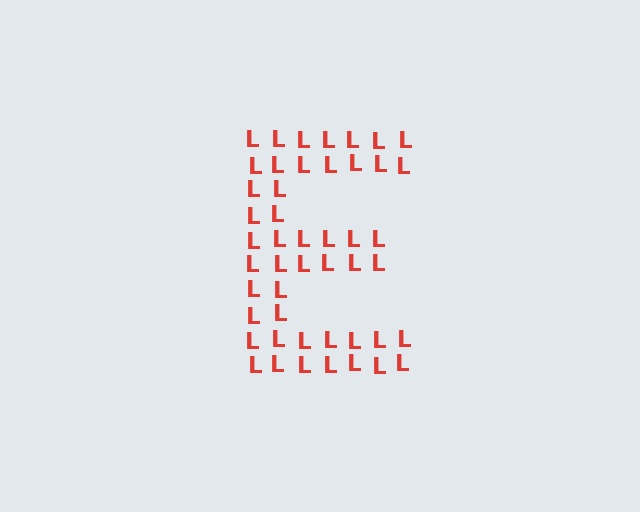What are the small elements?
The small elements are letter L's.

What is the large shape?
The large shape is the letter E.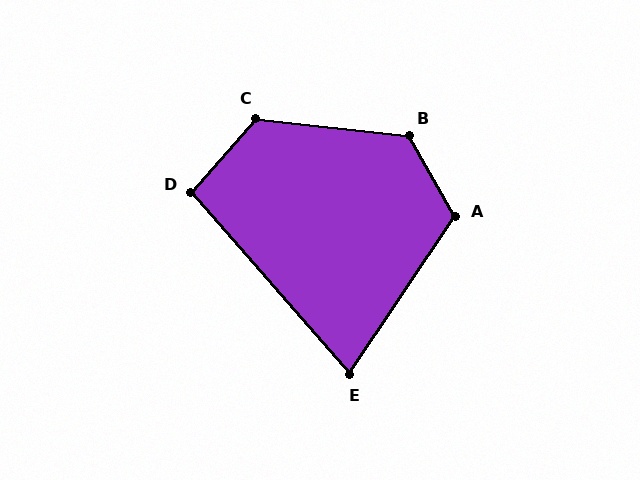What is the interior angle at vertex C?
Approximately 125 degrees (obtuse).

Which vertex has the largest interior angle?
B, at approximately 126 degrees.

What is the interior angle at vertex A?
Approximately 116 degrees (obtuse).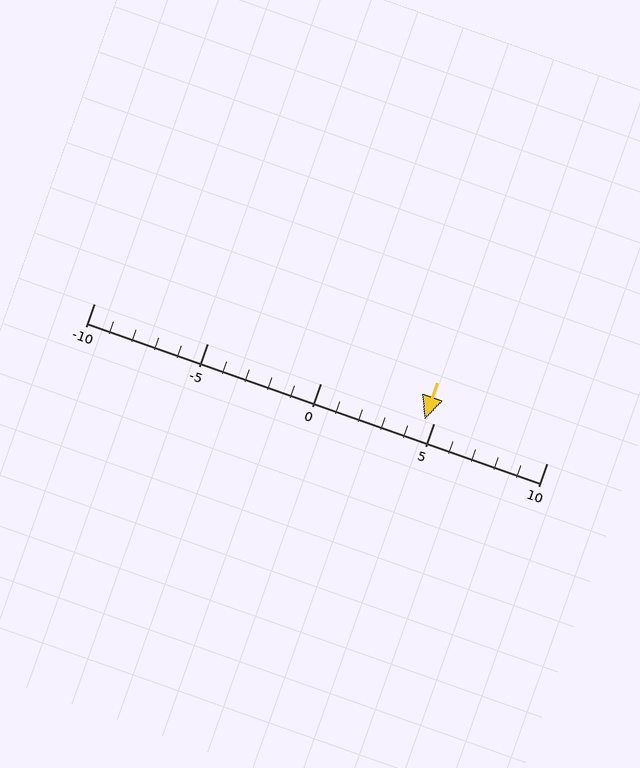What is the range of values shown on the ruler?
The ruler shows values from -10 to 10.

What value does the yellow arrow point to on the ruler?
The yellow arrow points to approximately 5.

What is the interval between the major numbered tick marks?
The major tick marks are spaced 5 units apart.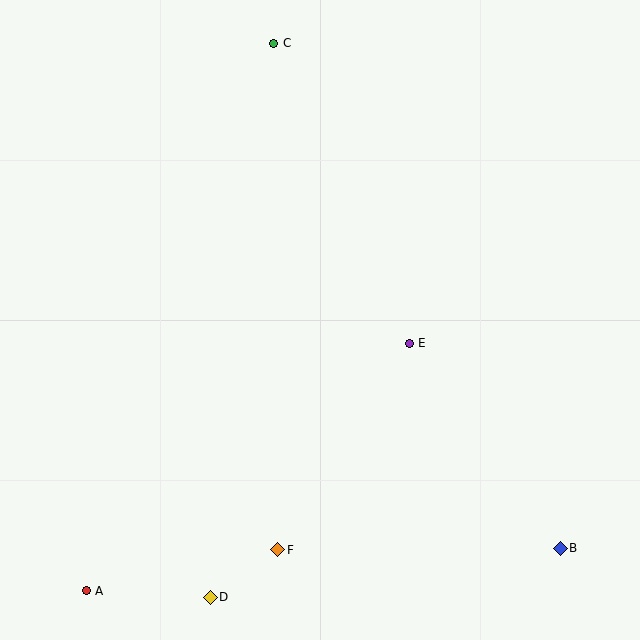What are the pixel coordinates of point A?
Point A is at (86, 591).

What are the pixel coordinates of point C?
Point C is at (274, 43).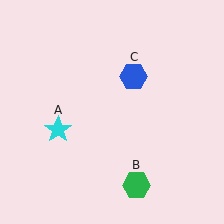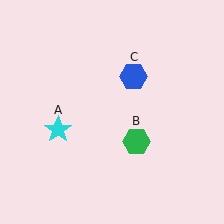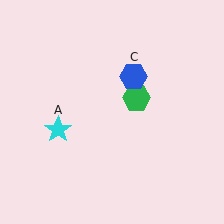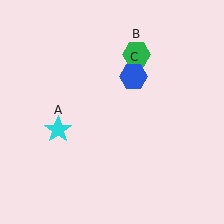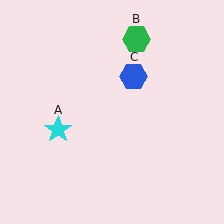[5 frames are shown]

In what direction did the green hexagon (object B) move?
The green hexagon (object B) moved up.